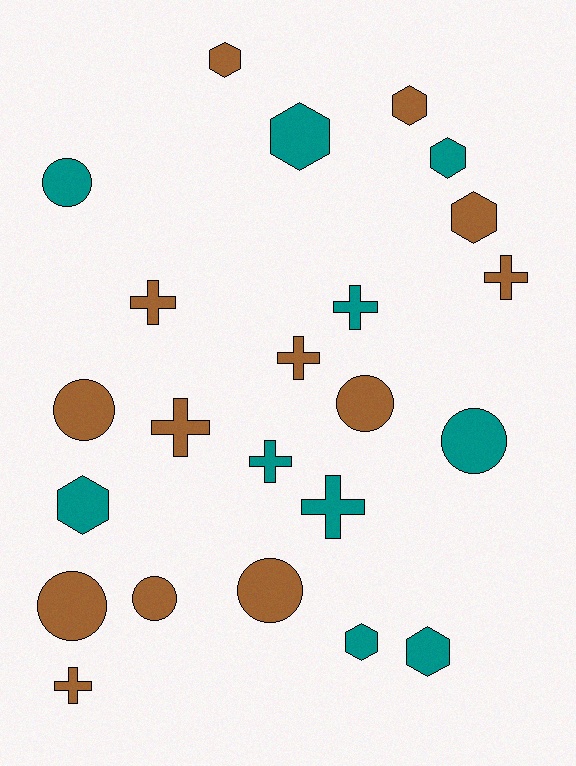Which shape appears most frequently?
Hexagon, with 8 objects.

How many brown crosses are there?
There are 5 brown crosses.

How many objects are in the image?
There are 23 objects.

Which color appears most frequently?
Brown, with 13 objects.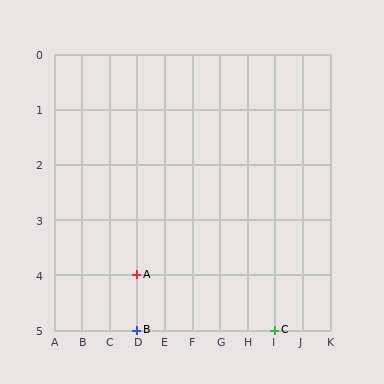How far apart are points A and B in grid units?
Points A and B are 1 row apart.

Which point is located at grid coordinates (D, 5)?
Point B is at (D, 5).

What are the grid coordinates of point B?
Point B is at grid coordinates (D, 5).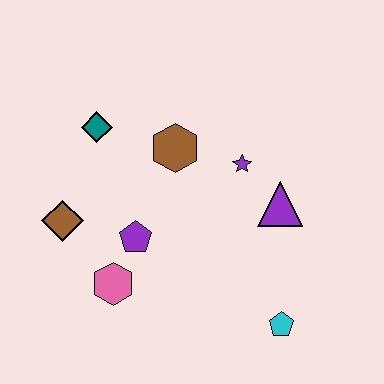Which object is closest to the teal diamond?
The brown hexagon is closest to the teal diamond.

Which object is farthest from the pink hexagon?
The purple triangle is farthest from the pink hexagon.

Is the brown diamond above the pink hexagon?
Yes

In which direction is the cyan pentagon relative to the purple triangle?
The cyan pentagon is below the purple triangle.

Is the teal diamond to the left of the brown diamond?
No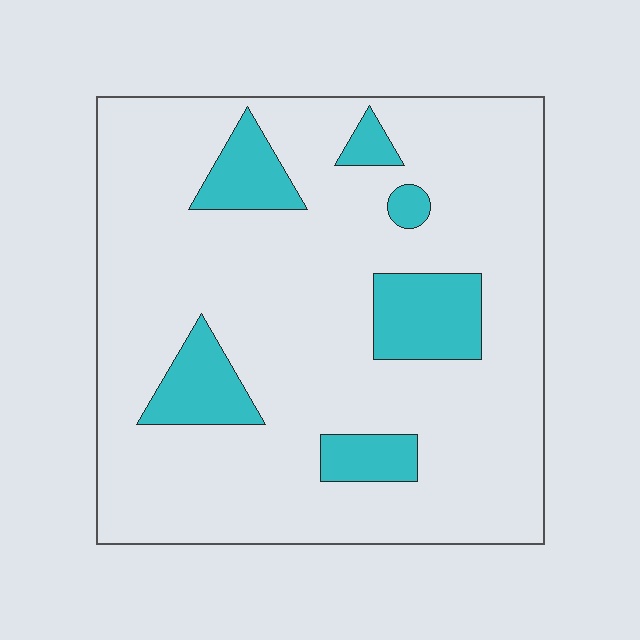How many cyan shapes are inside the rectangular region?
6.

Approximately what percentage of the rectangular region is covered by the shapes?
Approximately 15%.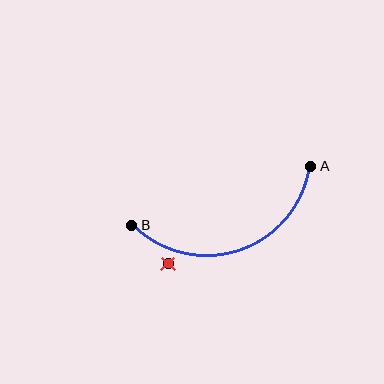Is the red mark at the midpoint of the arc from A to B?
No — the red mark does not lie on the arc at all. It sits slightly outside the curve.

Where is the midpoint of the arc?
The arc midpoint is the point on the curve farthest from the straight line joining A and B. It sits below that line.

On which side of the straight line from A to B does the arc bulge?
The arc bulges below the straight line connecting A and B.